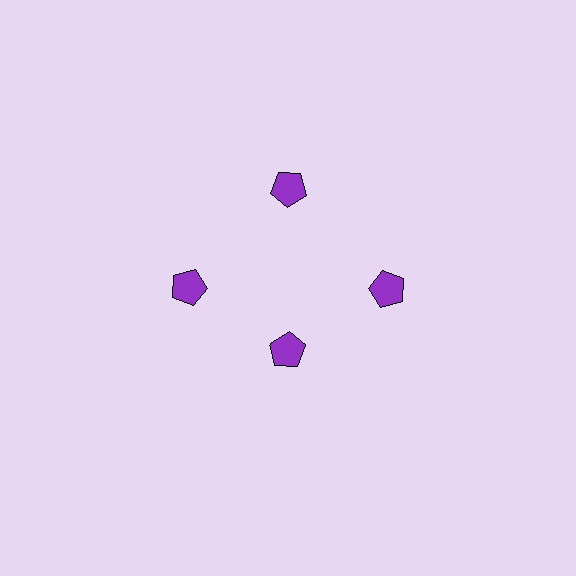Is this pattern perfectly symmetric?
No. The 4 purple pentagons are arranged in a ring, but one element near the 6 o'clock position is pulled inward toward the center, breaking the 4-fold rotational symmetry.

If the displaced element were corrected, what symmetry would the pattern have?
It would have 4-fold rotational symmetry — the pattern would map onto itself every 90 degrees.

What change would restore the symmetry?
The symmetry would be restored by moving it outward, back onto the ring so that all 4 pentagons sit at equal angles and equal distance from the center.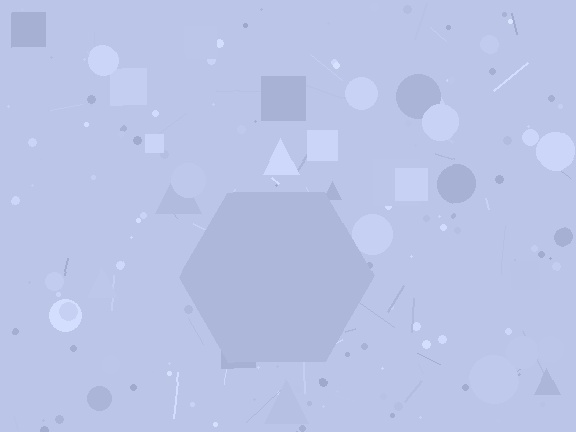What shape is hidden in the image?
A hexagon is hidden in the image.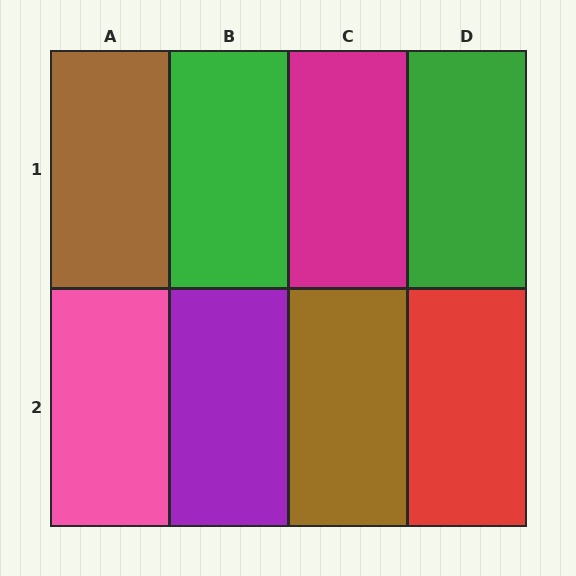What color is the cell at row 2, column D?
Red.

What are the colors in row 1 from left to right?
Brown, green, magenta, green.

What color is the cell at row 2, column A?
Pink.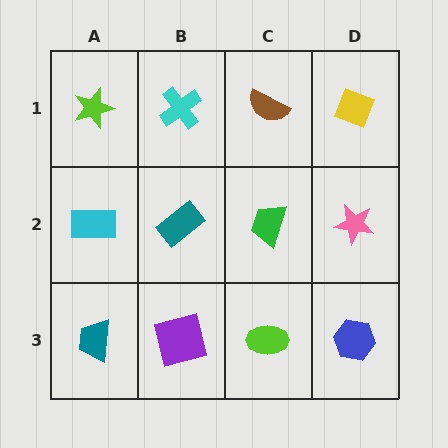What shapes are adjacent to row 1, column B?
A teal rectangle (row 2, column B), a lime star (row 1, column A), a brown semicircle (row 1, column C).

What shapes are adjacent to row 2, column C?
A brown semicircle (row 1, column C), a lime ellipse (row 3, column C), a teal rectangle (row 2, column B), a pink star (row 2, column D).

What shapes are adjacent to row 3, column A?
A cyan rectangle (row 2, column A), a purple square (row 3, column B).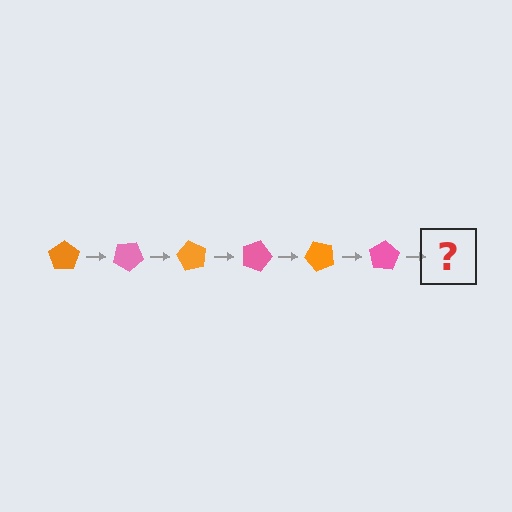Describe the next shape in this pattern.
It should be an orange pentagon, rotated 180 degrees from the start.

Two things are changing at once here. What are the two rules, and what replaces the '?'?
The two rules are that it rotates 30 degrees each step and the color cycles through orange and pink. The '?' should be an orange pentagon, rotated 180 degrees from the start.